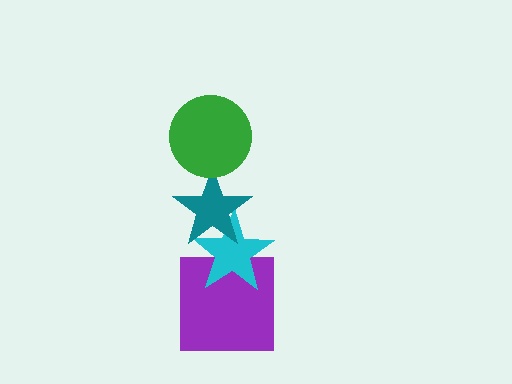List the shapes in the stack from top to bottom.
From top to bottom: the green circle, the teal star, the cyan star, the purple square.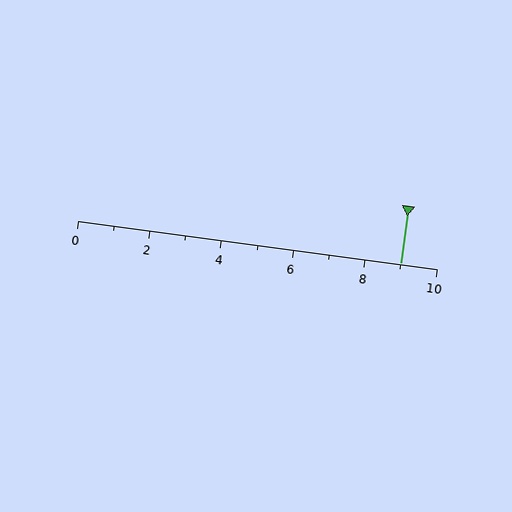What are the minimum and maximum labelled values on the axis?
The axis runs from 0 to 10.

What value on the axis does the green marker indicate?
The marker indicates approximately 9.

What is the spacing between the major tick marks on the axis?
The major ticks are spaced 2 apart.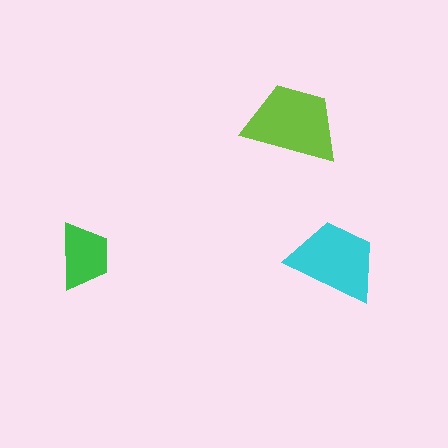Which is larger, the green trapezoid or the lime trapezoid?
The lime one.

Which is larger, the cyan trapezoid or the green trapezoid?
The cyan one.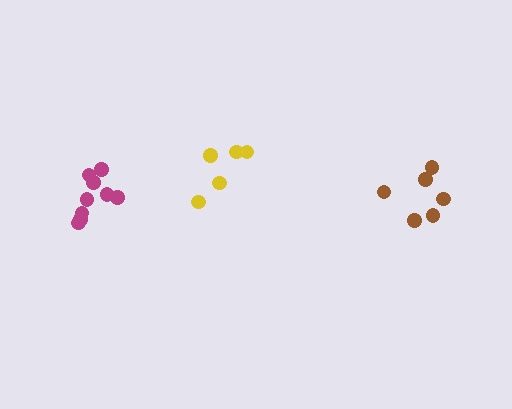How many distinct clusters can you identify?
There are 3 distinct clusters.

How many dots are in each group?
Group 1: 9 dots, Group 2: 6 dots, Group 3: 5 dots (20 total).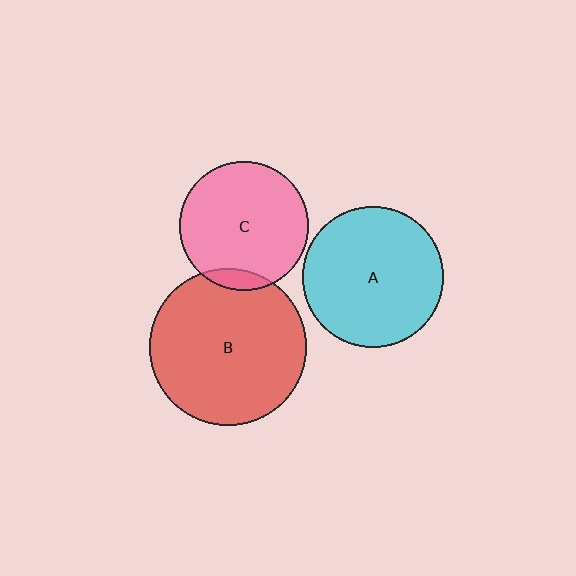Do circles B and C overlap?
Yes.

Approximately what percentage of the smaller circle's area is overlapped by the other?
Approximately 10%.